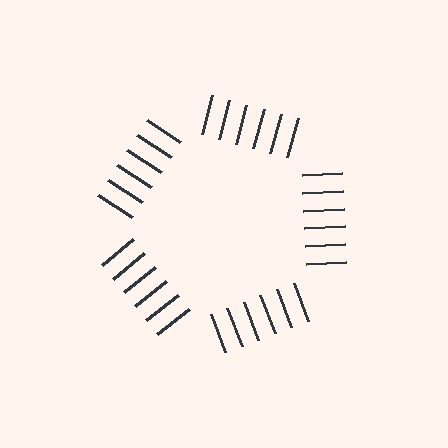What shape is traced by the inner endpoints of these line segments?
An illusory pentagon — the line segments terminate on its edges but no continuous stroke is drawn.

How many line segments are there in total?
30 — 6 along each of the 5 edges.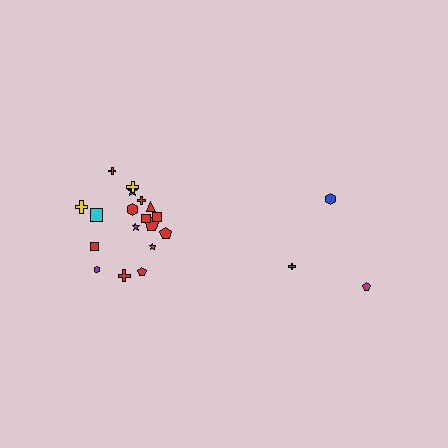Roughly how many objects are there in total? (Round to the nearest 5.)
Roughly 20 objects in total.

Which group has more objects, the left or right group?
The left group.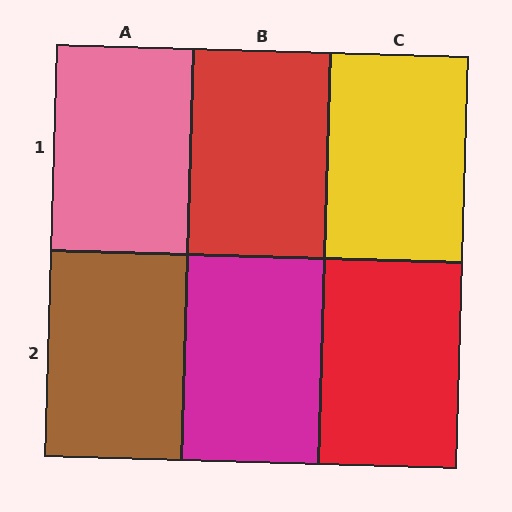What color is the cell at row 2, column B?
Magenta.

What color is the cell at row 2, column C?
Red.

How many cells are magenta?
1 cell is magenta.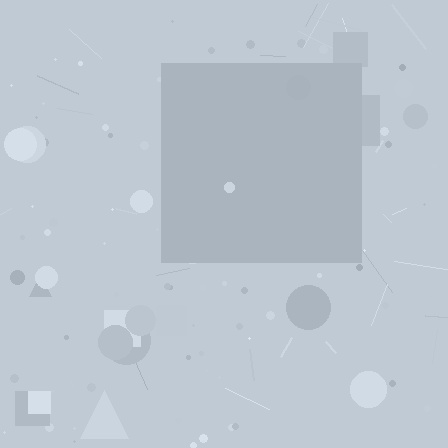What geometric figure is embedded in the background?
A square is embedded in the background.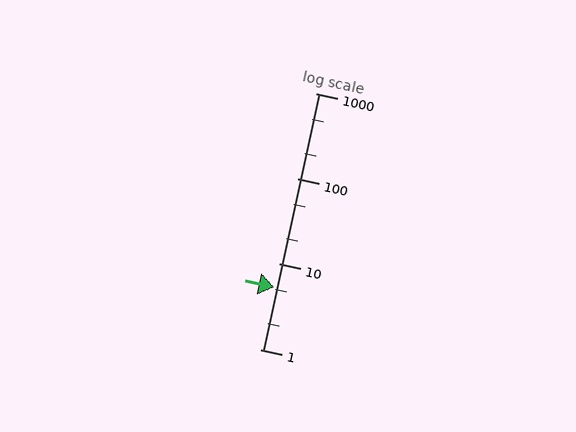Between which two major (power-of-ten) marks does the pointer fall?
The pointer is between 1 and 10.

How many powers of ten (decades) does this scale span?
The scale spans 3 decades, from 1 to 1000.